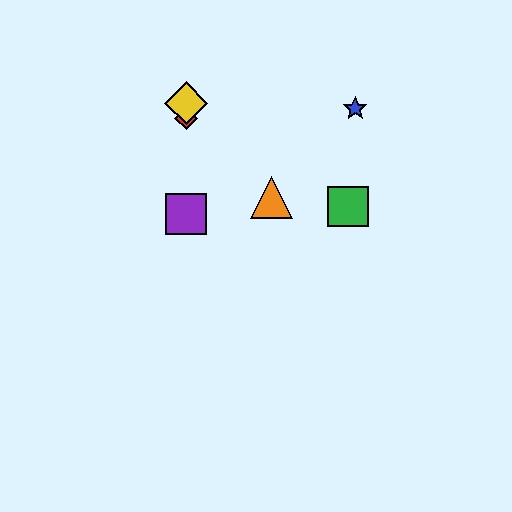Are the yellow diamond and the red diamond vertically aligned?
Yes, both are at x≈186.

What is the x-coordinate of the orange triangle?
The orange triangle is at x≈271.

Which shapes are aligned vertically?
The red diamond, the yellow diamond, the purple square are aligned vertically.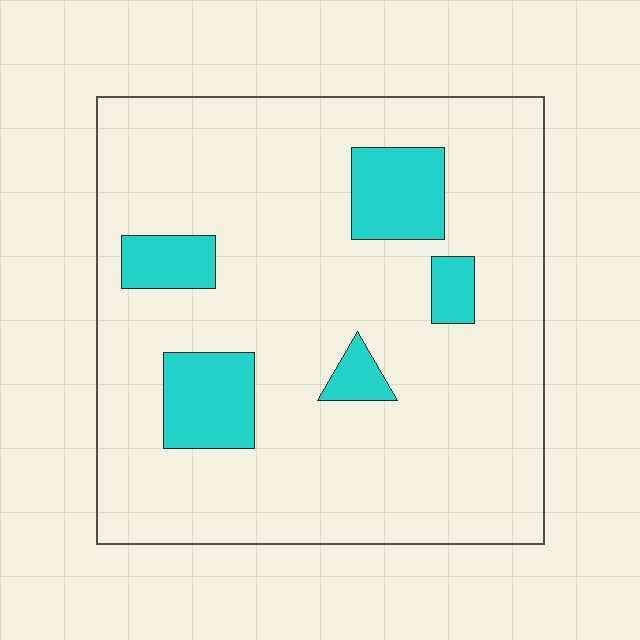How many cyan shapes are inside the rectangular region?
5.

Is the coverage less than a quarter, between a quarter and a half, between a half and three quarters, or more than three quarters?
Less than a quarter.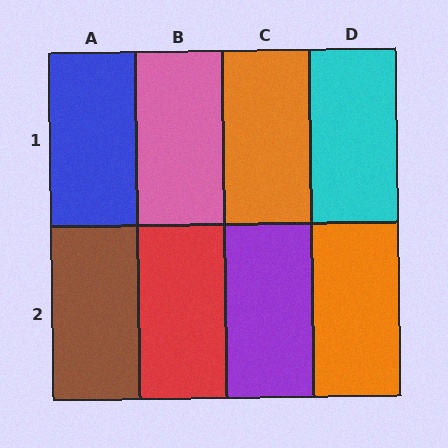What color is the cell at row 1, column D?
Cyan.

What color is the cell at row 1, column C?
Orange.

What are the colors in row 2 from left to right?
Brown, red, purple, orange.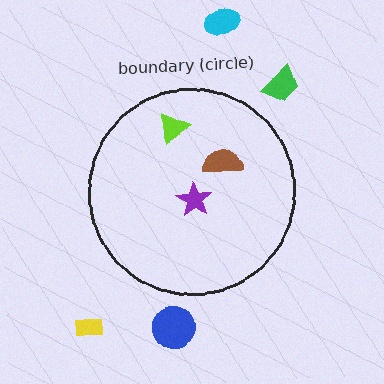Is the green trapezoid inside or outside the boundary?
Outside.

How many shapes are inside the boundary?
3 inside, 4 outside.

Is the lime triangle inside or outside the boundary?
Inside.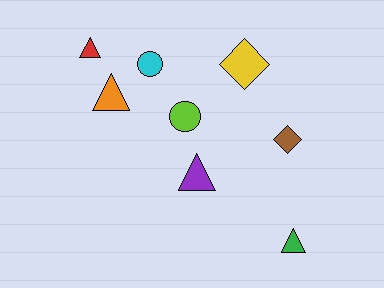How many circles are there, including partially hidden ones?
There are 2 circles.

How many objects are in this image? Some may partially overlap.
There are 8 objects.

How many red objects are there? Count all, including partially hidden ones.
There is 1 red object.